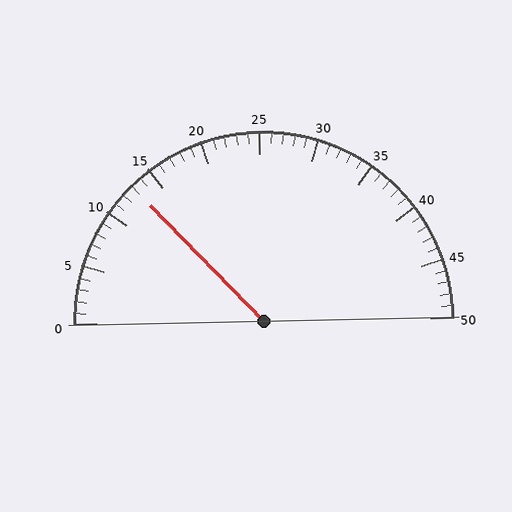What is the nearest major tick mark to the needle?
The nearest major tick mark is 15.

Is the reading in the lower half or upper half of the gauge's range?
The reading is in the lower half of the range (0 to 50).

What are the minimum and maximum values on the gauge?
The gauge ranges from 0 to 50.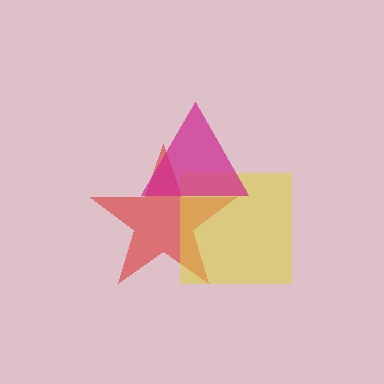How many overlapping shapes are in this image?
There are 3 overlapping shapes in the image.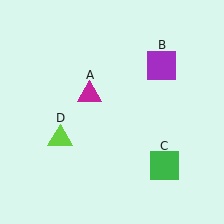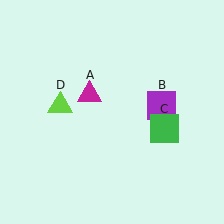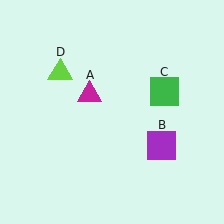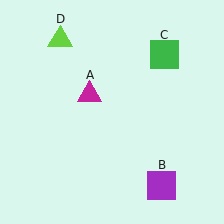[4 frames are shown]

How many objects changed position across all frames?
3 objects changed position: purple square (object B), green square (object C), lime triangle (object D).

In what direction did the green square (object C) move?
The green square (object C) moved up.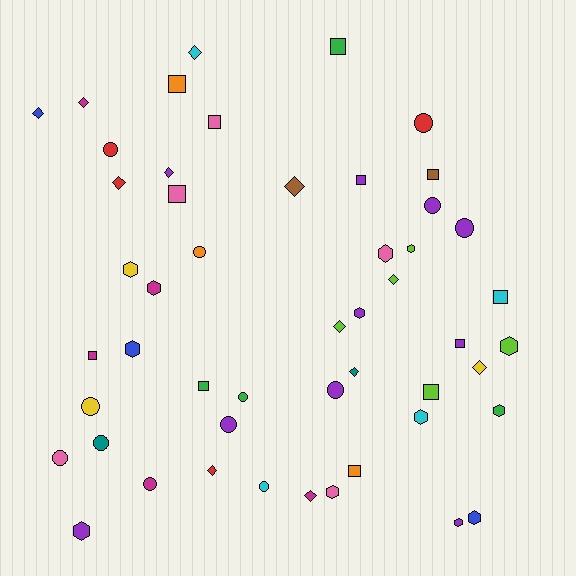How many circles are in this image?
There are 13 circles.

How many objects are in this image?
There are 50 objects.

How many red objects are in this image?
There are 4 red objects.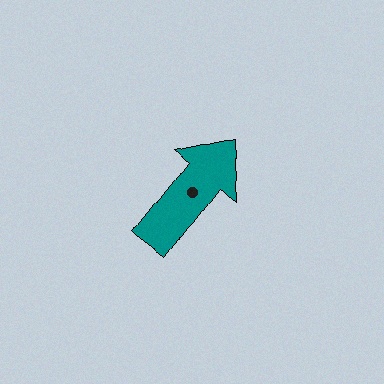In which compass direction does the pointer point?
Northeast.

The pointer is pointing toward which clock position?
Roughly 1 o'clock.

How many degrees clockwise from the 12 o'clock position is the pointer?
Approximately 38 degrees.